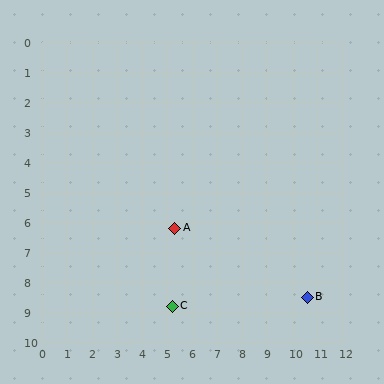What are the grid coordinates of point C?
Point C is at approximately (5.2, 8.8).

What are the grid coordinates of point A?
Point A is at approximately (5.3, 6.2).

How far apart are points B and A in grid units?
Points B and A are about 5.8 grid units apart.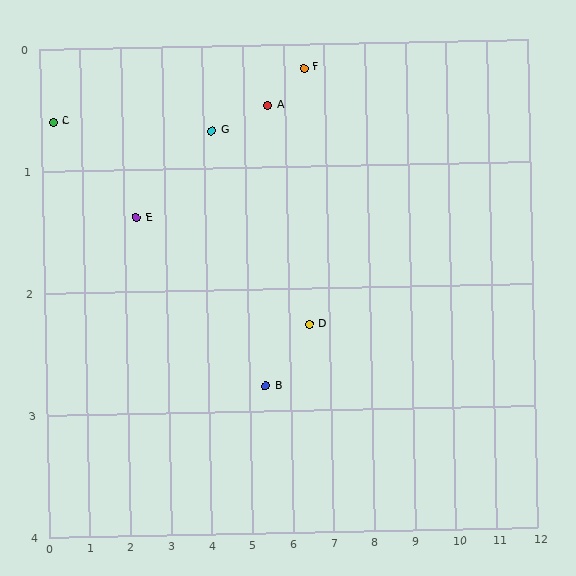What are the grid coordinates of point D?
Point D is at approximately (6.5, 2.3).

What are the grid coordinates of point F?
Point F is at approximately (6.5, 0.2).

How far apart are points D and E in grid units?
Points D and E are about 4.3 grid units apart.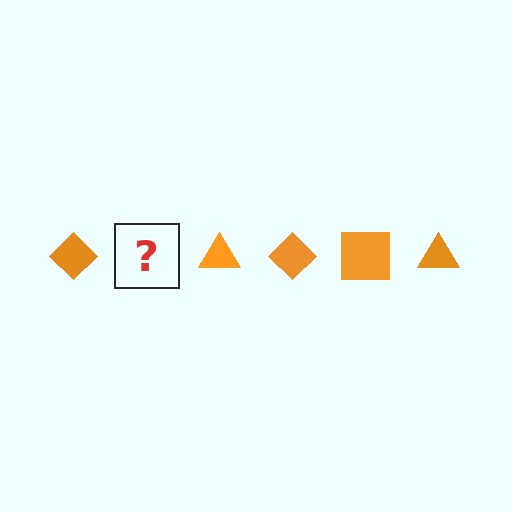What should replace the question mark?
The question mark should be replaced with an orange square.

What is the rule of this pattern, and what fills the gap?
The rule is that the pattern cycles through diamond, square, triangle shapes in orange. The gap should be filled with an orange square.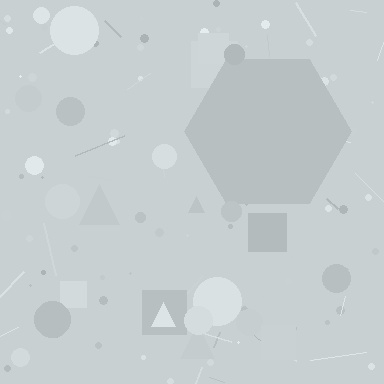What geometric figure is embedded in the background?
A hexagon is embedded in the background.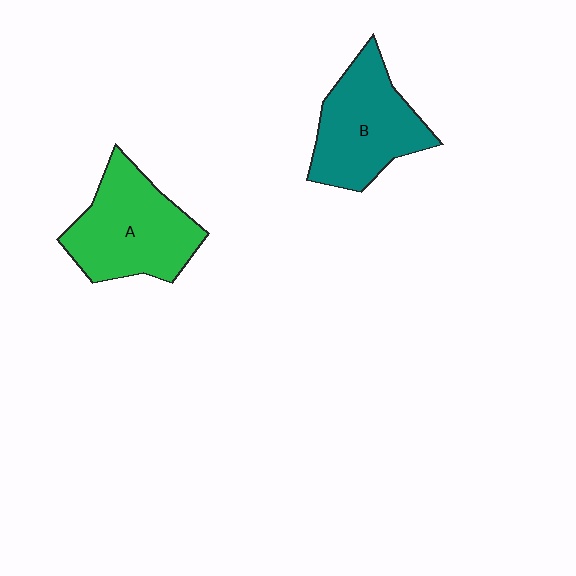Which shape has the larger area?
Shape A (green).